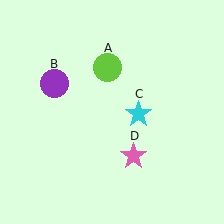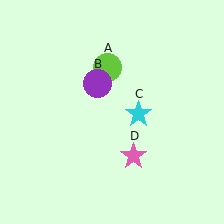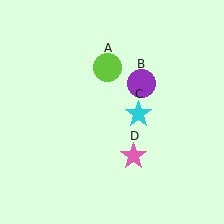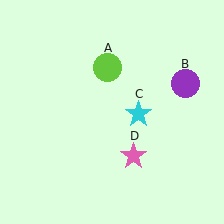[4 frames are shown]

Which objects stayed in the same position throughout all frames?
Lime circle (object A) and cyan star (object C) and pink star (object D) remained stationary.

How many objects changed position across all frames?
1 object changed position: purple circle (object B).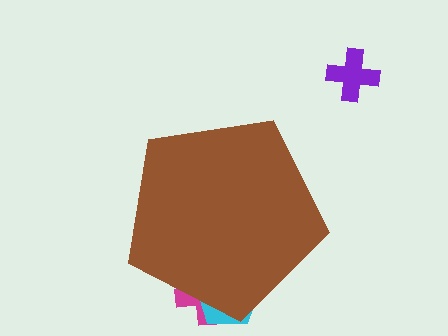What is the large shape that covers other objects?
A brown pentagon.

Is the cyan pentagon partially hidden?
Yes, the cyan pentagon is partially hidden behind the brown pentagon.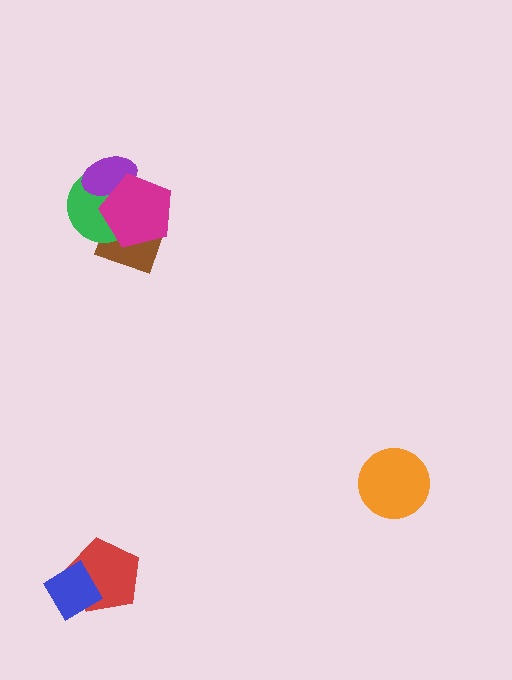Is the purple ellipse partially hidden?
Yes, it is partially covered by another shape.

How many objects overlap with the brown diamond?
2 objects overlap with the brown diamond.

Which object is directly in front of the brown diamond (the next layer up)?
The green circle is directly in front of the brown diamond.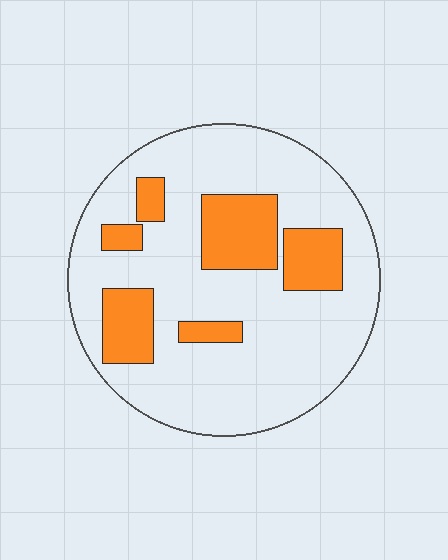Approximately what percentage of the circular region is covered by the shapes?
Approximately 25%.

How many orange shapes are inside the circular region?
6.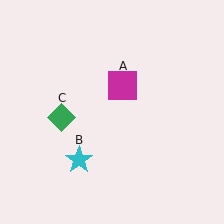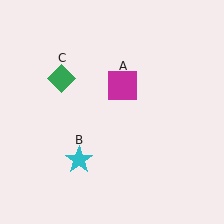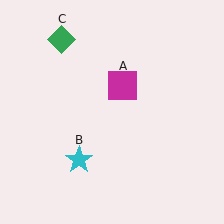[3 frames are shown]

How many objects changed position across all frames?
1 object changed position: green diamond (object C).